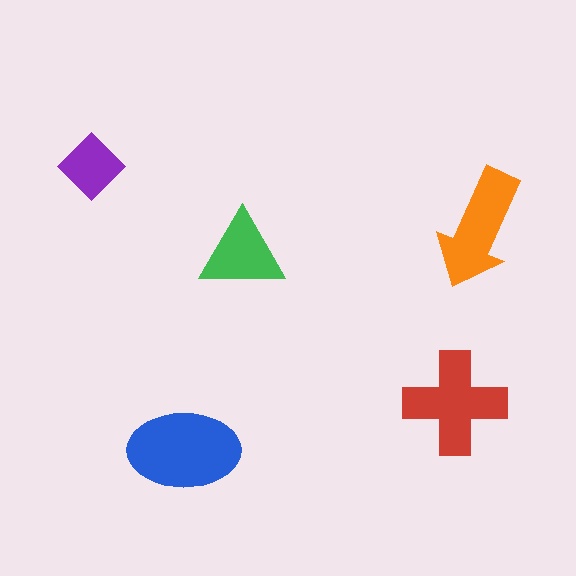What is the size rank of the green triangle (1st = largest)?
4th.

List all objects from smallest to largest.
The purple diamond, the green triangle, the orange arrow, the red cross, the blue ellipse.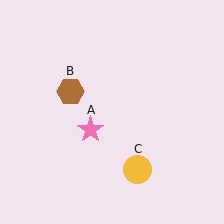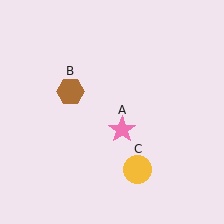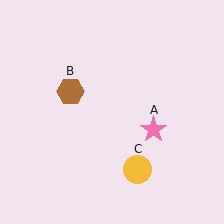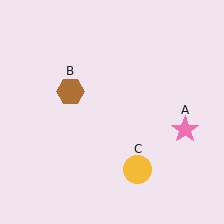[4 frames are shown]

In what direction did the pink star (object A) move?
The pink star (object A) moved right.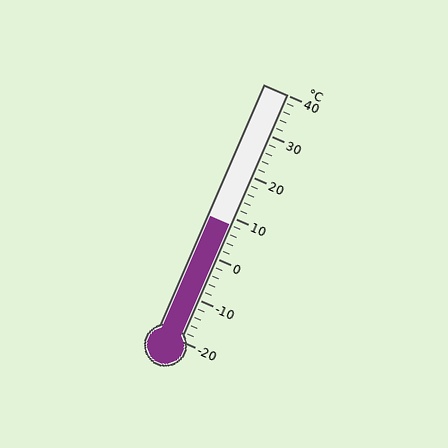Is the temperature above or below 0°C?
The temperature is above 0°C.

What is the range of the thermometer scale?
The thermometer scale ranges from -20°C to 40°C.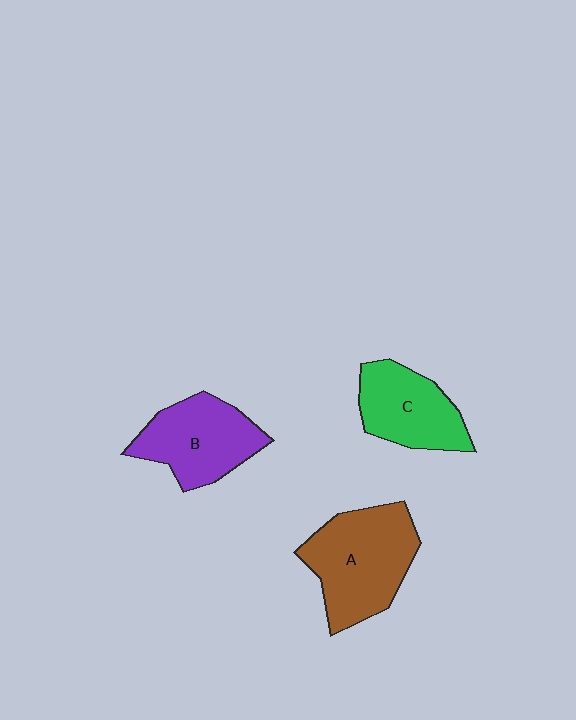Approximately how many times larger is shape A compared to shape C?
Approximately 1.4 times.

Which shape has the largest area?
Shape A (brown).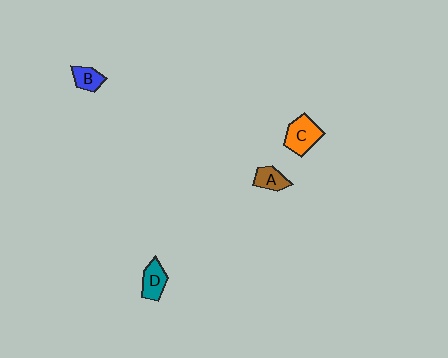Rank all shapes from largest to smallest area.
From largest to smallest: C (orange), D (teal), A (brown), B (blue).